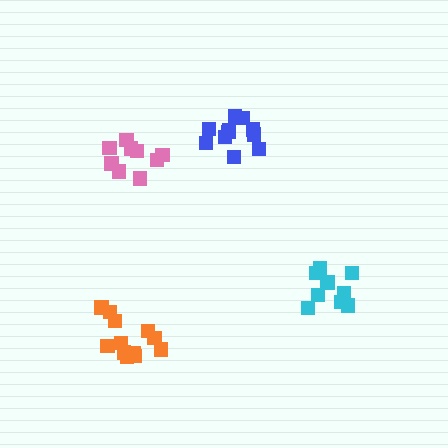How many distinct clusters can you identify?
There are 4 distinct clusters.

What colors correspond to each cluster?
The clusters are colored: blue, cyan, pink, orange.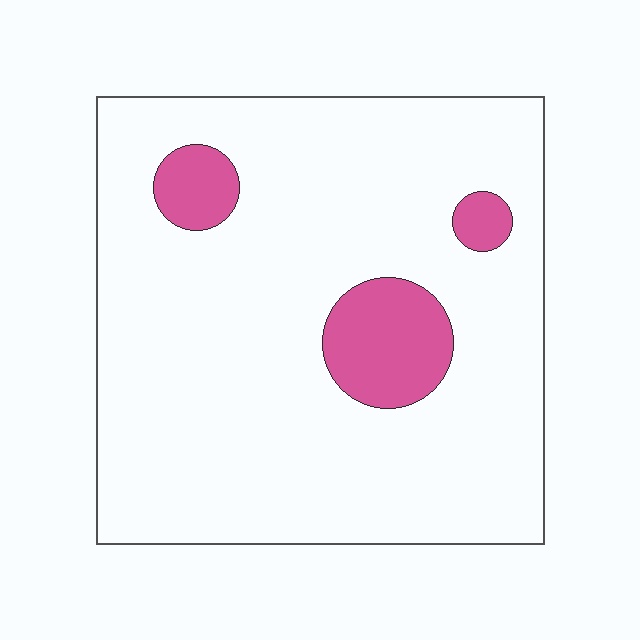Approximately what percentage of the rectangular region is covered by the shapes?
Approximately 10%.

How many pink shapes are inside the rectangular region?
3.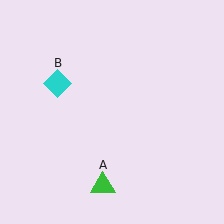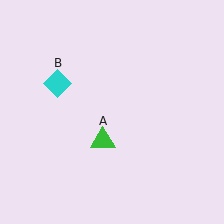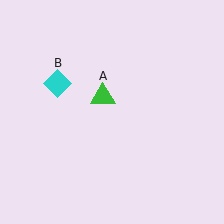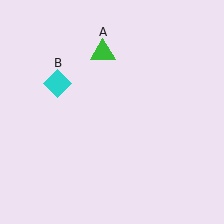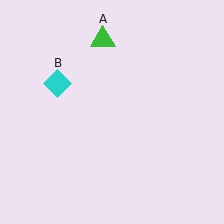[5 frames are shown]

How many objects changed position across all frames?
1 object changed position: green triangle (object A).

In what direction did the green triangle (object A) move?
The green triangle (object A) moved up.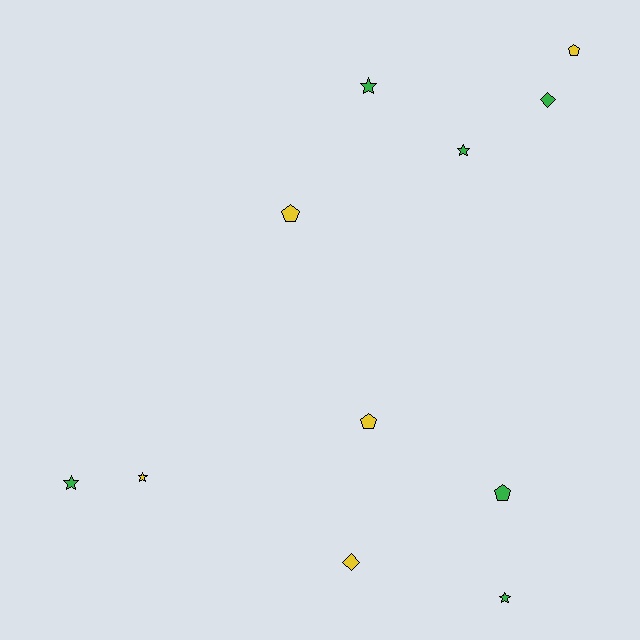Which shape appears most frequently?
Star, with 5 objects.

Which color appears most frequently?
Green, with 6 objects.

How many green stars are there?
There are 4 green stars.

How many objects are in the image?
There are 11 objects.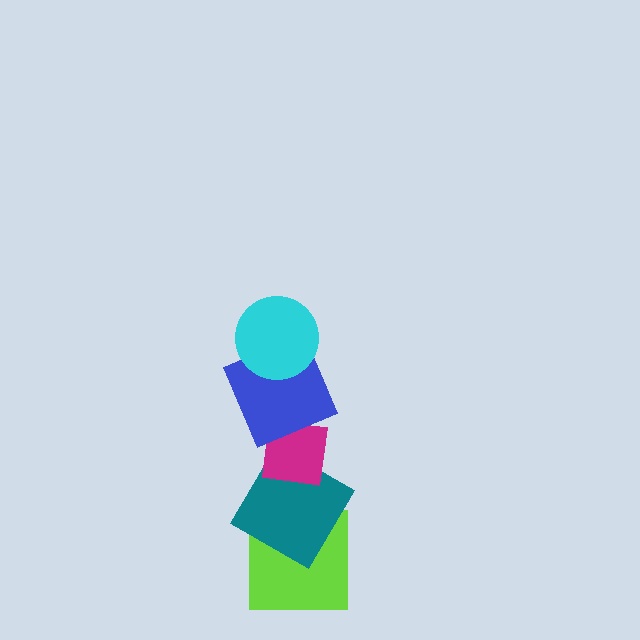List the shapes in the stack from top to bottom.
From top to bottom: the cyan circle, the blue square, the magenta square, the teal diamond, the lime square.